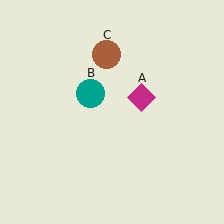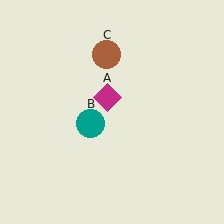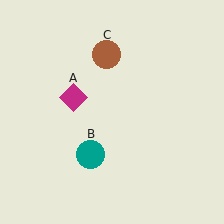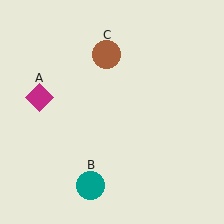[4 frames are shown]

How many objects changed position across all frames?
2 objects changed position: magenta diamond (object A), teal circle (object B).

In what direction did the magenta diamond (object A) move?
The magenta diamond (object A) moved left.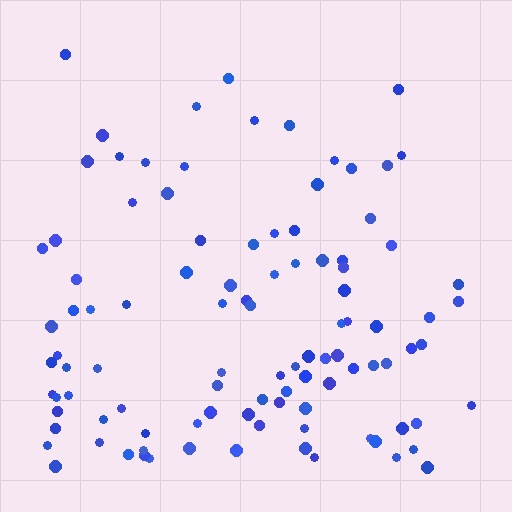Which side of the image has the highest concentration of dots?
The bottom.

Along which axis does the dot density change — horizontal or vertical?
Vertical.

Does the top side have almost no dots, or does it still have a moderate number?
Still a moderate number, just noticeably fewer than the bottom.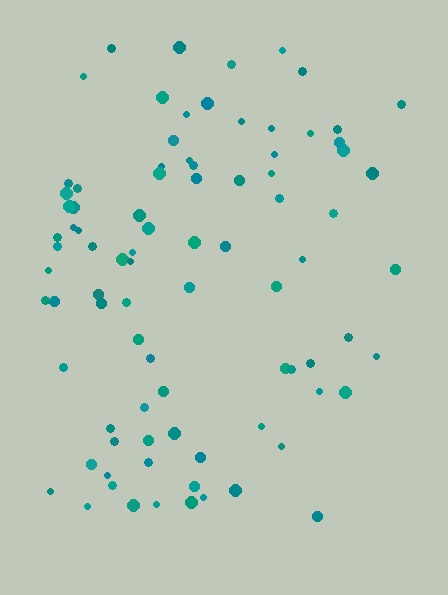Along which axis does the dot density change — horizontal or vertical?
Horizontal.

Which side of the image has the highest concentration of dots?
The left.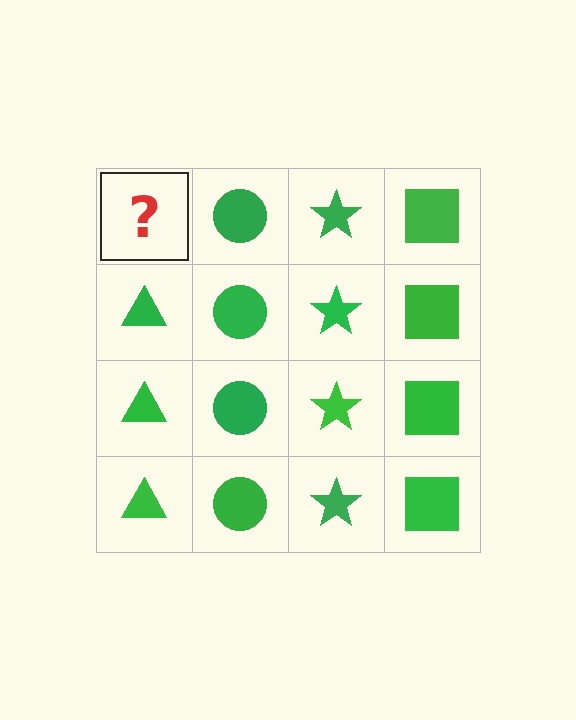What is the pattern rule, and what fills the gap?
The rule is that each column has a consistent shape. The gap should be filled with a green triangle.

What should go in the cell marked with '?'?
The missing cell should contain a green triangle.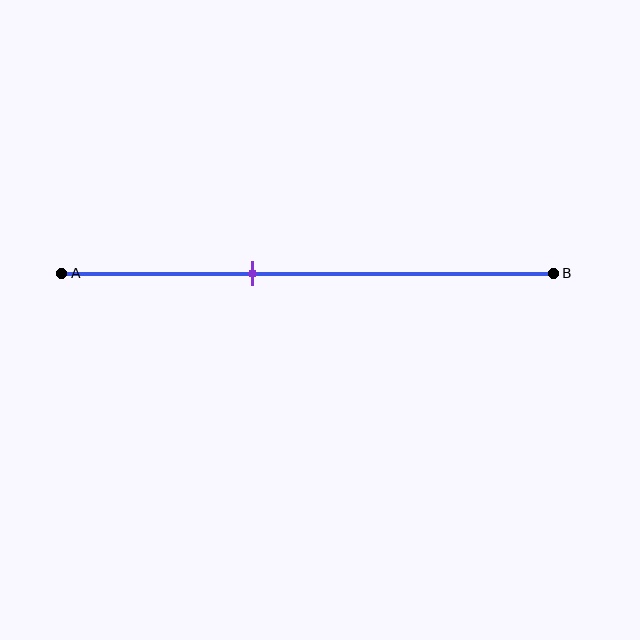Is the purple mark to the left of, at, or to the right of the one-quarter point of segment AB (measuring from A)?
The purple mark is to the right of the one-quarter point of segment AB.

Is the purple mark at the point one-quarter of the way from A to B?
No, the mark is at about 40% from A, not at the 25% one-quarter point.